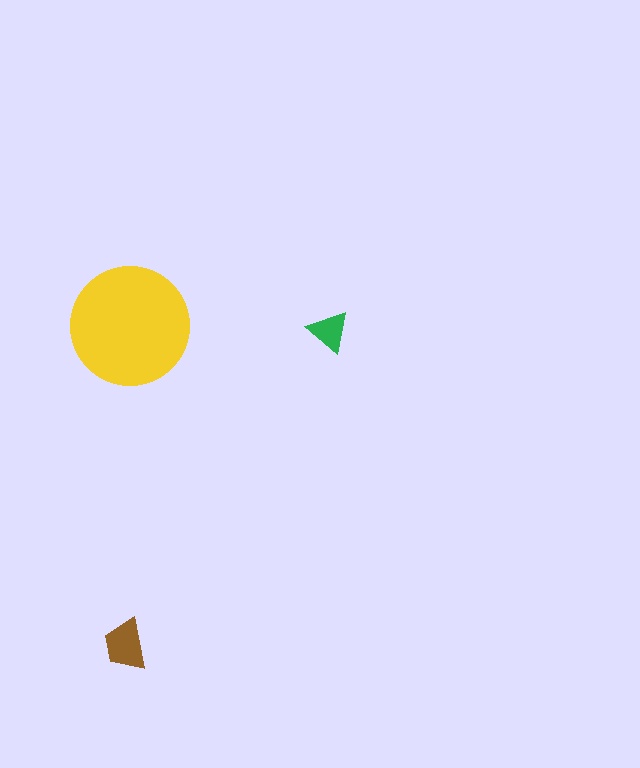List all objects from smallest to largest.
The green triangle, the brown trapezoid, the yellow circle.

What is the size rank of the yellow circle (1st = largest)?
1st.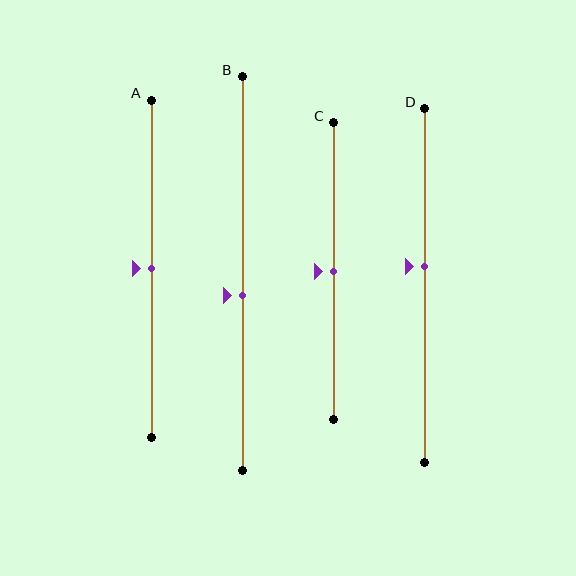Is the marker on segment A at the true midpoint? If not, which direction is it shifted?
Yes, the marker on segment A is at the true midpoint.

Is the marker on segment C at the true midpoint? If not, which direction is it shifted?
Yes, the marker on segment C is at the true midpoint.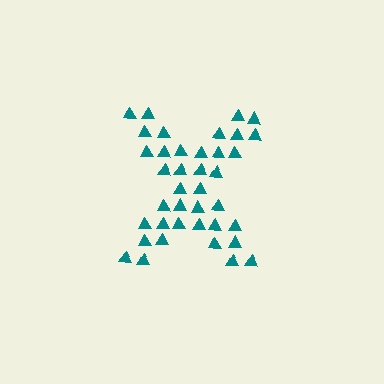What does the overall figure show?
The overall figure shows the letter X.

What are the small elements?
The small elements are triangles.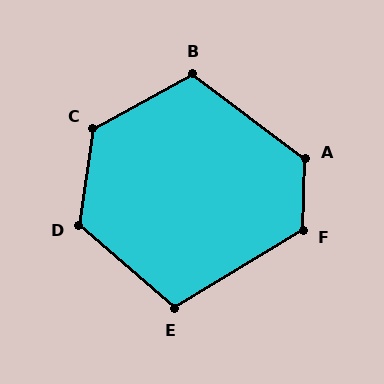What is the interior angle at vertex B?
Approximately 114 degrees (obtuse).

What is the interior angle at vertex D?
Approximately 123 degrees (obtuse).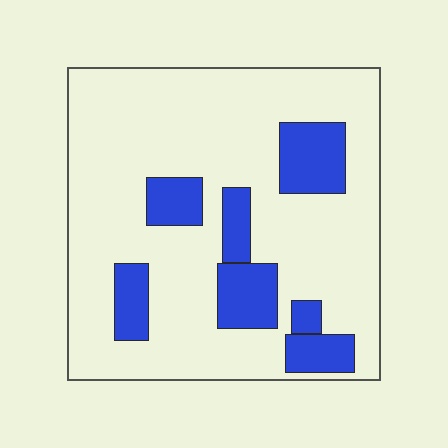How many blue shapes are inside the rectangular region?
7.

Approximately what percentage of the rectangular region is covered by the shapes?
Approximately 20%.